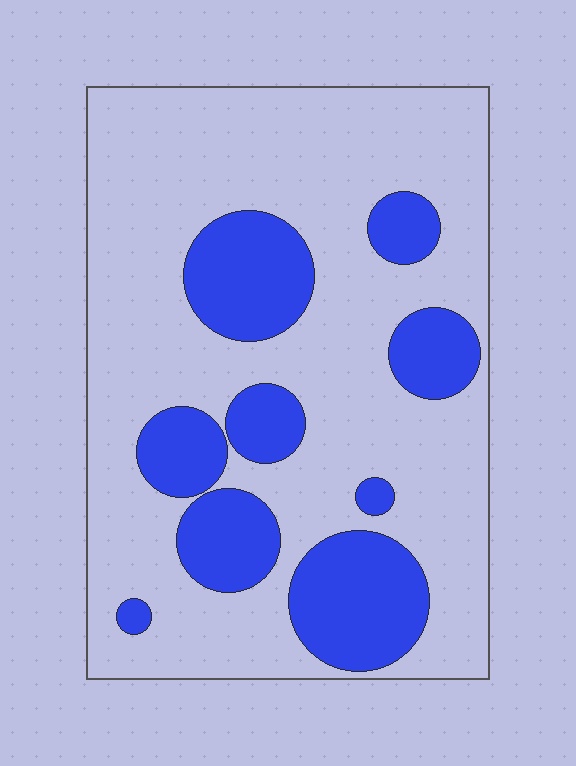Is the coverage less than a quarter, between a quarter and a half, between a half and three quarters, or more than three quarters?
Between a quarter and a half.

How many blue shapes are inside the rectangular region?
9.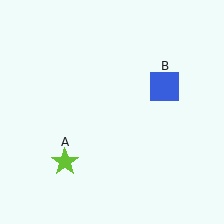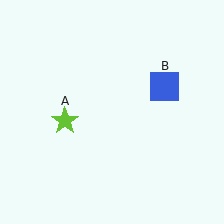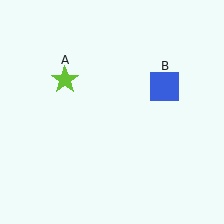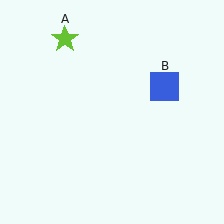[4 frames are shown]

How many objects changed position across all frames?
1 object changed position: lime star (object A).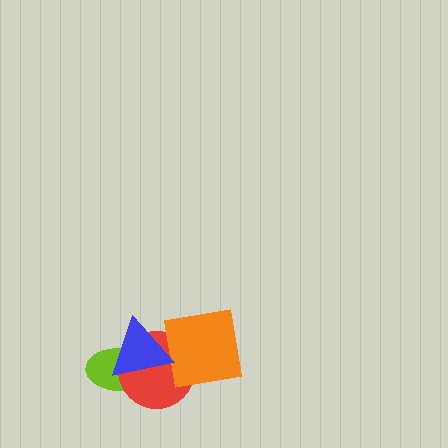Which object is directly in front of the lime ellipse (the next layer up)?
The red circle is directly in front of the lime ellipse.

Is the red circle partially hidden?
Yes, it is partially covered by another shape.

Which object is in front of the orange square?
The blue triangle is in front of the orange square.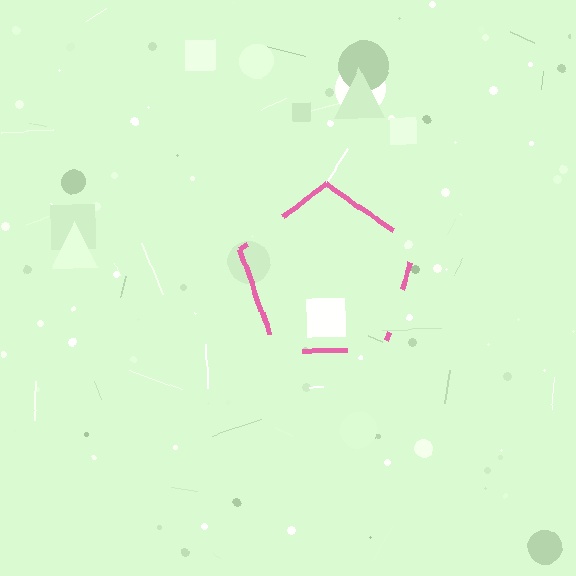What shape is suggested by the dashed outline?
The dashed outline suggests a pentagon.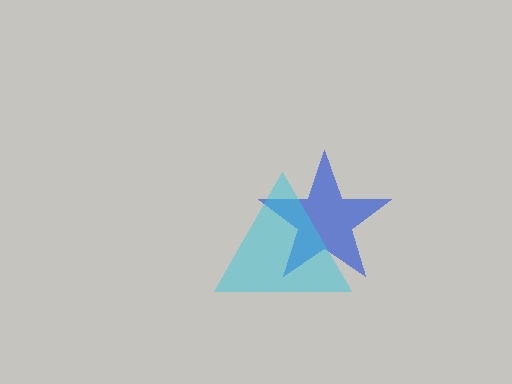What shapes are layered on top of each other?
The layered shapes are: a blue star, a cyan triangle.